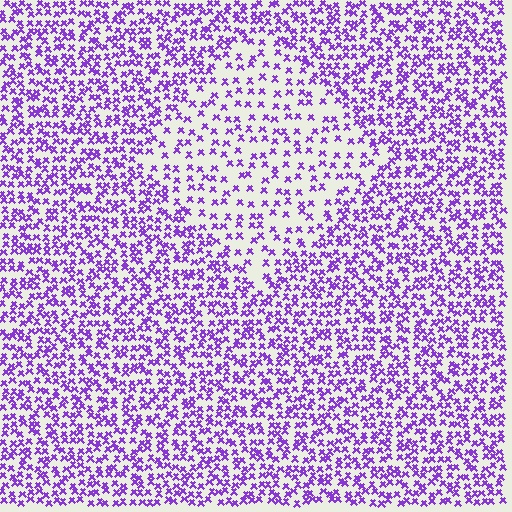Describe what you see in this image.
The image contains small purple elements arranged at two different densities. A diamond-shaped region is visible where the elements are less densely packed than the surrounding area.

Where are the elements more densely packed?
The elements are more densely packed outside the diamond boundary.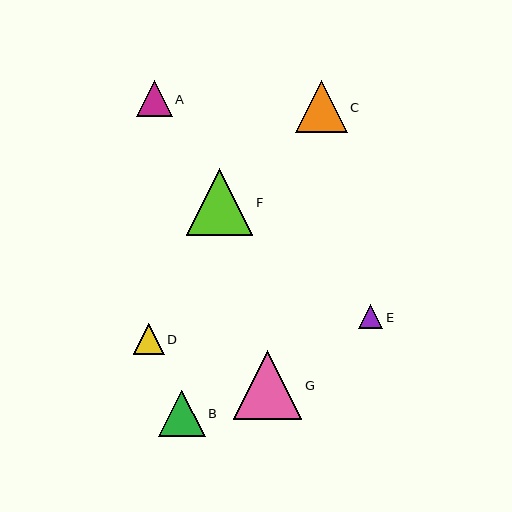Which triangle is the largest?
Triangle G is the largest with a size of approximately 69 pixels.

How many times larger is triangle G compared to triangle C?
Triangle G is approximately 1.3 times the size of triangle C.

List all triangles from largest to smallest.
From largest to smallest: G, F, C, B, A, D, E.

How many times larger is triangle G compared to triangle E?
Triangle G is approximately 2.9 times the size of triangle E.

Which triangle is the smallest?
Triangle E is the smallest with a size of approximately 24 pixels.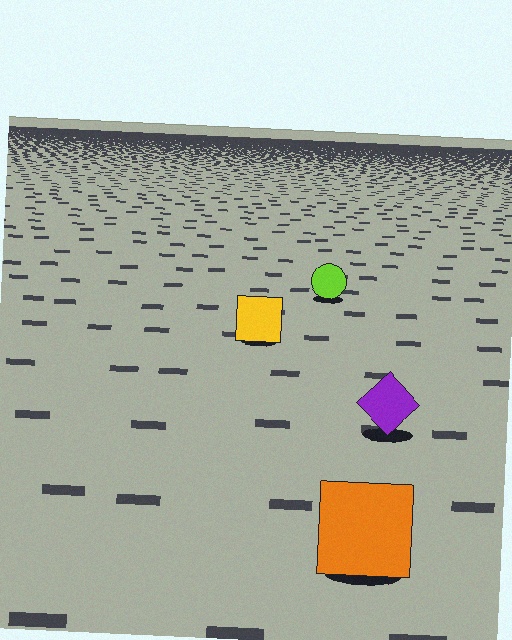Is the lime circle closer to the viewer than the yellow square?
No. The yellow square is closer — you can tell from the texture gradient: the ground texture is coarser near it.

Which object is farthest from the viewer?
The lime circle is farthest from the viewer. It appears smaller and the ground texture around it is denser.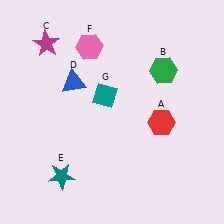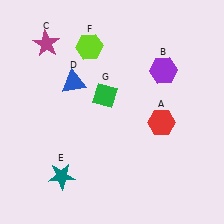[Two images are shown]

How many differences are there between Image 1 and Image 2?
There are 3 differences between the two images.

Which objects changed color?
B changed from green to purple. F changed from pink to lime. G changed from teal to green.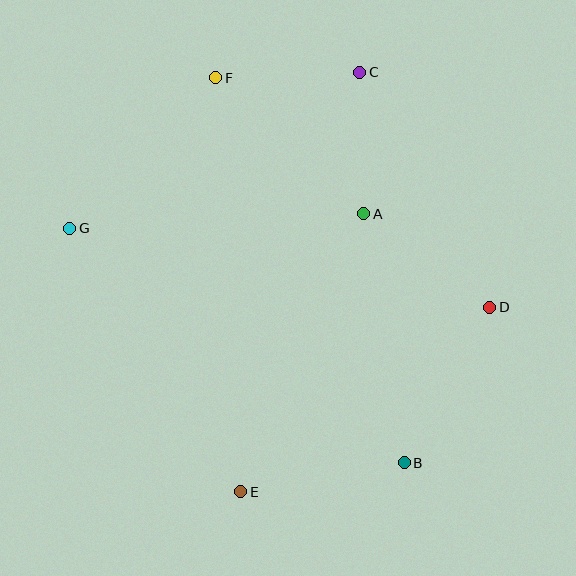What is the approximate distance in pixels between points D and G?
The distance between D and G is approximately 427 pixels.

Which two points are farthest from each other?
Points C and E are farthest from each other.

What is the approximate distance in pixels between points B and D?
The distance between B and D is approximately 177 pixels.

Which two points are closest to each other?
Points A and C are closest to each other.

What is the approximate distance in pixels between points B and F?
The distance between B and F is approximately 429 pixels.